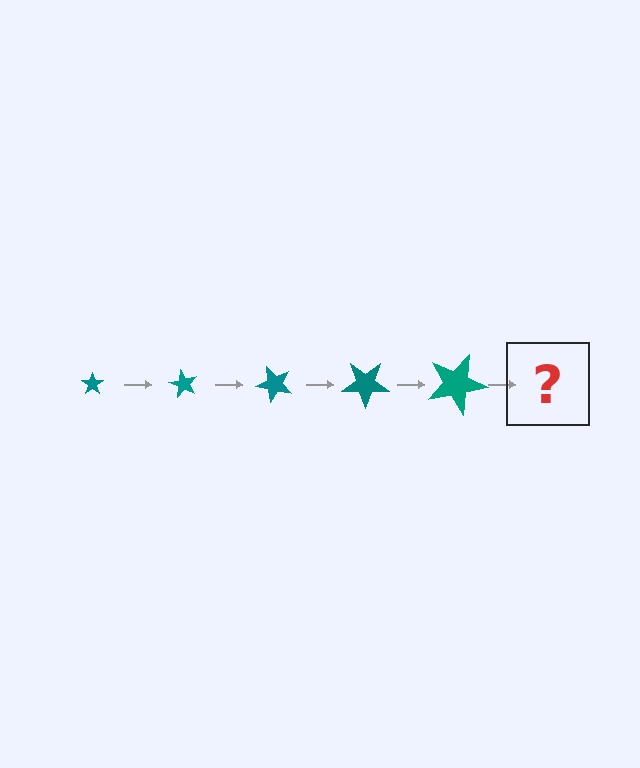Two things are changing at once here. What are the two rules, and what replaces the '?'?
The two rules are that the star grows larger each step and it rotates 60 degrees each step. The '?' should be a star, larger than the previous one and rotated 300 degrees from the start.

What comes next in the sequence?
The next element should be a star, larger than the previous one and rotated 300 degrees from the start.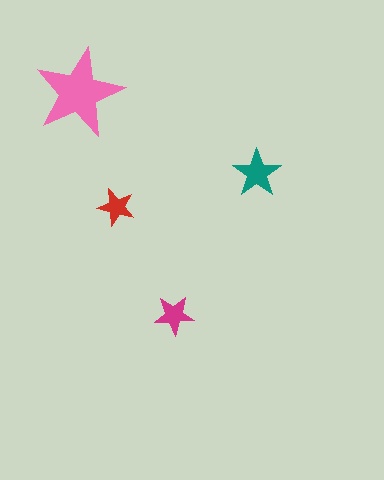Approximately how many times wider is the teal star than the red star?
About 1.5 times wider.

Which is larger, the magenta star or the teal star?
The teal one.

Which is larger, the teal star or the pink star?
The pink one.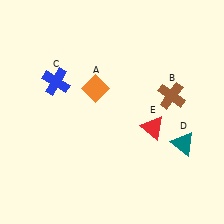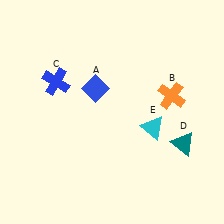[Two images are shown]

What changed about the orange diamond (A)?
In Image 1, A is orange. In Image 2, it changed to blue.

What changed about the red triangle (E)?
In Image 1, E is red. In Image 2, it changed to cyan.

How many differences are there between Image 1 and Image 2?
There are 3 differences between the two images.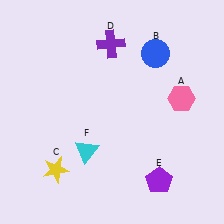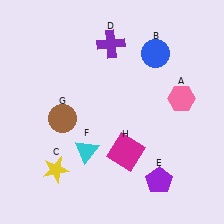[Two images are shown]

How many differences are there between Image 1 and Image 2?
There are 2 differences between the two images.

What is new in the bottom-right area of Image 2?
A magenta square (H) was added in the bottom-right area of Image 2.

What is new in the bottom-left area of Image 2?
A brown circle (G) was added in the bottom-left area of Image 2.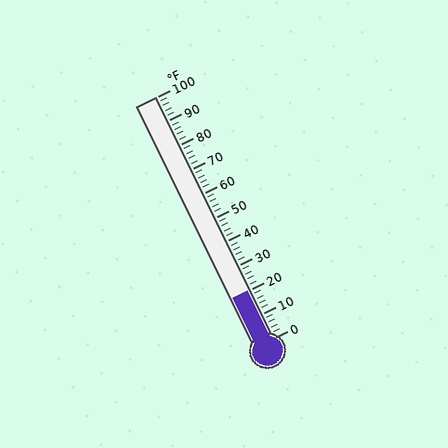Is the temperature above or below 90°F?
The temperature is below 90°F.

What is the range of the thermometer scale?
The thermometer scale ranges from 0°F to 100°F.